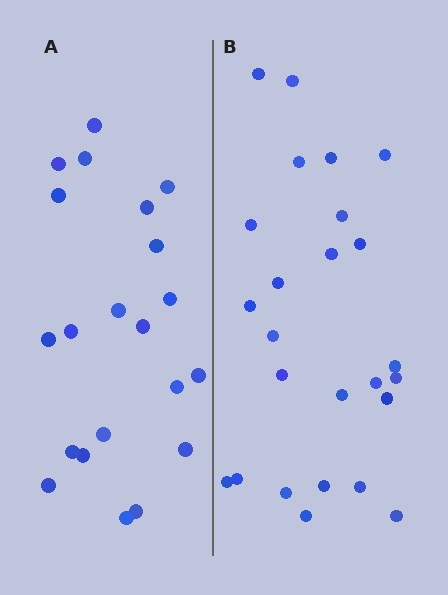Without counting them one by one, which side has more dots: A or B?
Region B (the right region) has more dots.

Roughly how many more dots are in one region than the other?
Region B has about 4 more dots than region A.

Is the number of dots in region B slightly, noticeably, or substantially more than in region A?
Region B has only slightly more — the two regions are fairly close. The ratio is roughly 1.2 to 1.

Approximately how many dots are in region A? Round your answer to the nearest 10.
About 20 dots. (The exact count is 21, which rounds to 20.)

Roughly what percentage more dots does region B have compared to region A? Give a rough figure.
About 20% more.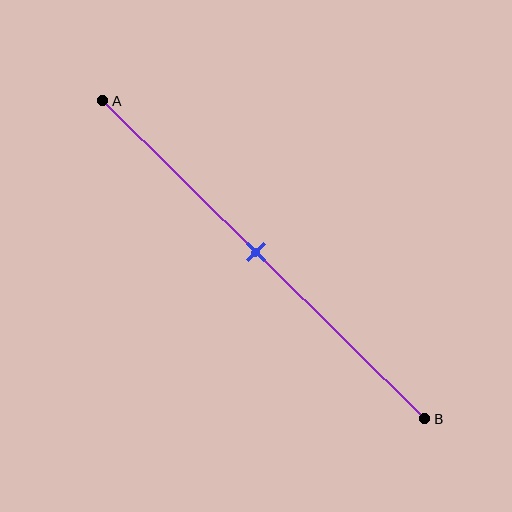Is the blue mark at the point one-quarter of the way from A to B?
No, the mark is at about 50% from A, not at the 25% one-quarter point.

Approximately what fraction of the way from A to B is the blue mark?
The blue mark is approximately 50% of the way from A to B.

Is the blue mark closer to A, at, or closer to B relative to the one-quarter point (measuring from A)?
The blue mark is closer to point B than the one-quarter point of segment AB.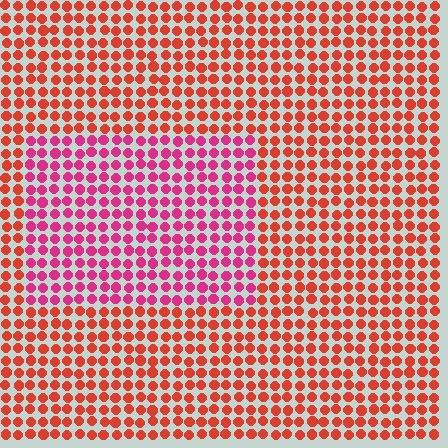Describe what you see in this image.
The image is filled with small red elements in a uniform arrangement. A rectangle-shaped region is visible where the elements are tinted to a slightly different hue, forming a subtle color boundary.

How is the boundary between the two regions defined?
The boundary is defined purely by a slight shift in hue (about 37 degrees). Spacing, size, and orientation are identical on both sides.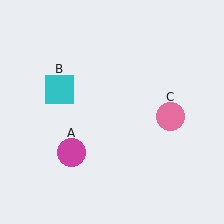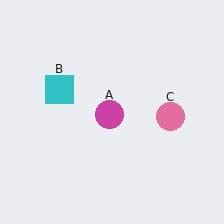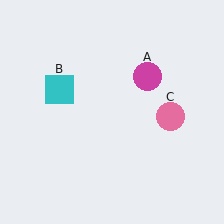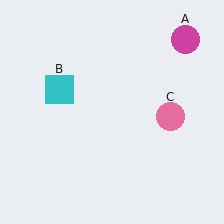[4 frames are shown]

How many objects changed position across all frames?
1 object changed position: magenta circle (object A).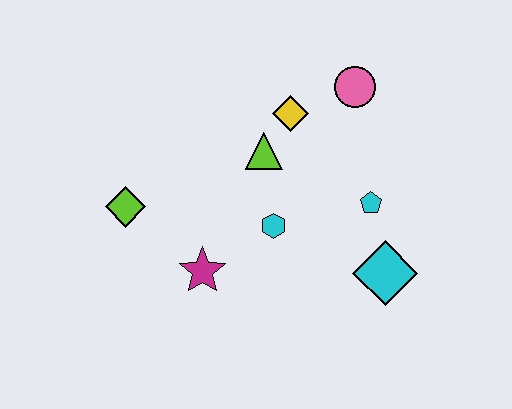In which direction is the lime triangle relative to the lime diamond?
The lime triangle is to the right of the lime diamond.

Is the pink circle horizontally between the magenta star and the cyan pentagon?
Yes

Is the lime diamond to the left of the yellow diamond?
Yes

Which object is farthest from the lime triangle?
The cyan diamond is farthest from the lime triangle.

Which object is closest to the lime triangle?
The yellow diamond is closest to the lime triangle.